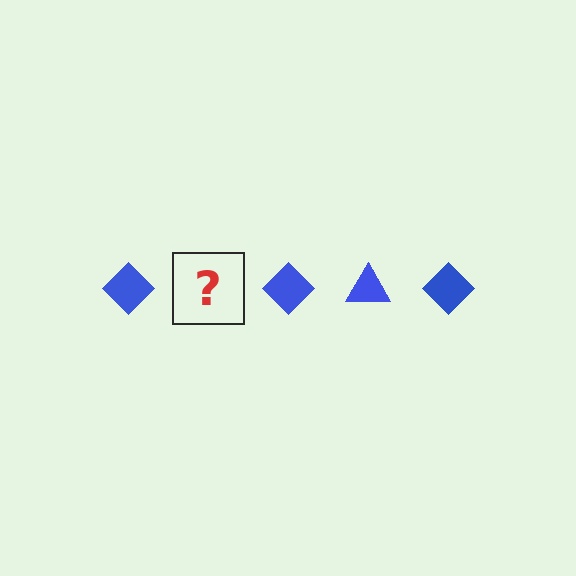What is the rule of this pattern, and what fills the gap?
The rule is that the pattern cycles through diamond, triangle shapes in blue. The gap should be filled with a blue triangle.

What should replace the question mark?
The question mark should be replaced with a blue triangle.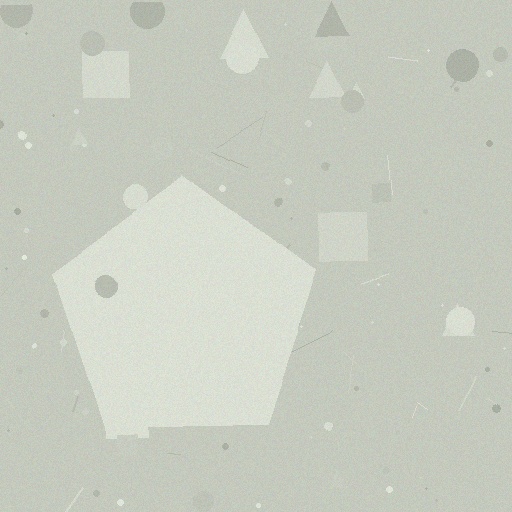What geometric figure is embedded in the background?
A pentagon is embedded in the background.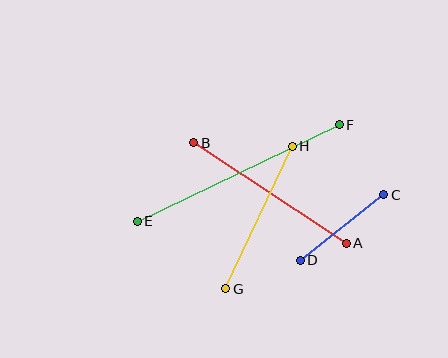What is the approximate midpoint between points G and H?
The midpoint is at approximately (259, 217) pixels.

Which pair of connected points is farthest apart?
Points E and F are farthest apart.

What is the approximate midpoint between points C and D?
The midpoint is at approximately (342, 228) pixels.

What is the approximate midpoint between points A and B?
The midpoint is at approximately (270, 193) pixels.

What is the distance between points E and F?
The distance is approximately 224 pixels.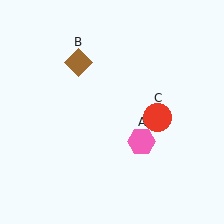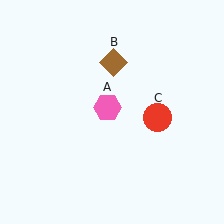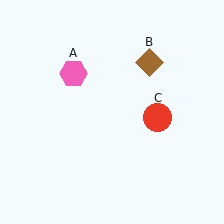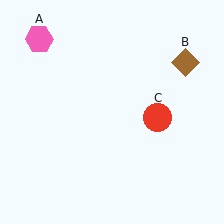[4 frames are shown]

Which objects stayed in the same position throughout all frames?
Red circle (object C) remained stationary.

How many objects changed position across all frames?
2 objects changed position: pink hexagon (object A), brown diamond (object B).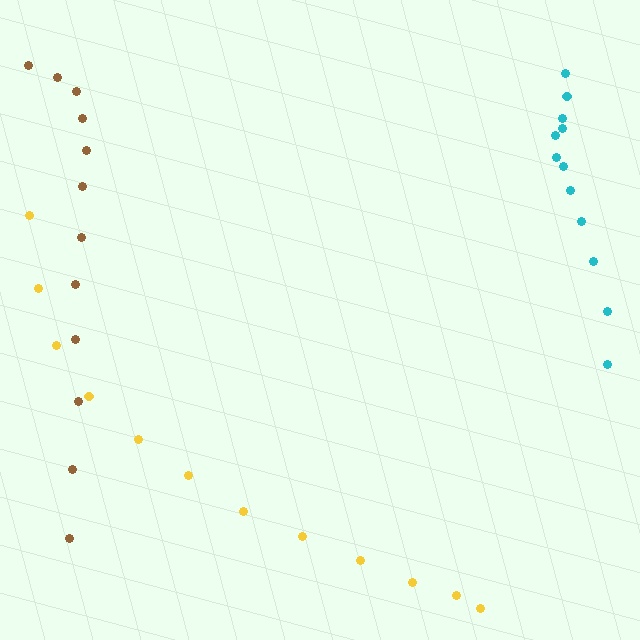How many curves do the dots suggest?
There are 3 distinct paths.